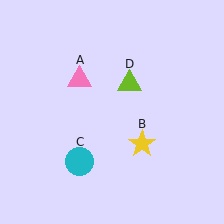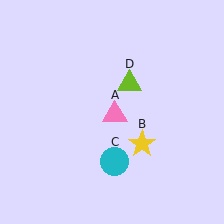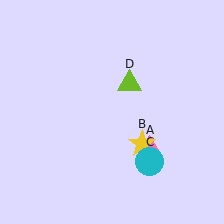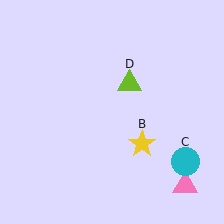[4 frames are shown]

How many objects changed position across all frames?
2 objects changed position: pink triangle (object A), cyan circle (object C).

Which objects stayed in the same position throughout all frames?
Yellow star (object B) and lime triangle (object D) remained stationary.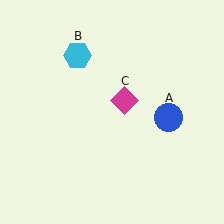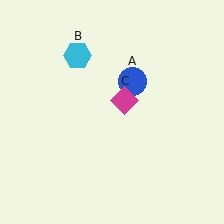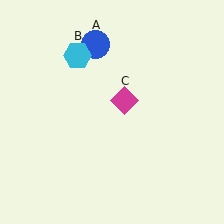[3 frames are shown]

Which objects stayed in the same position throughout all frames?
Cyan hexagon (object B) and magenta diamond (object C) remained stationary.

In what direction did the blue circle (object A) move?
The blue circle (object A) moved up and to the left.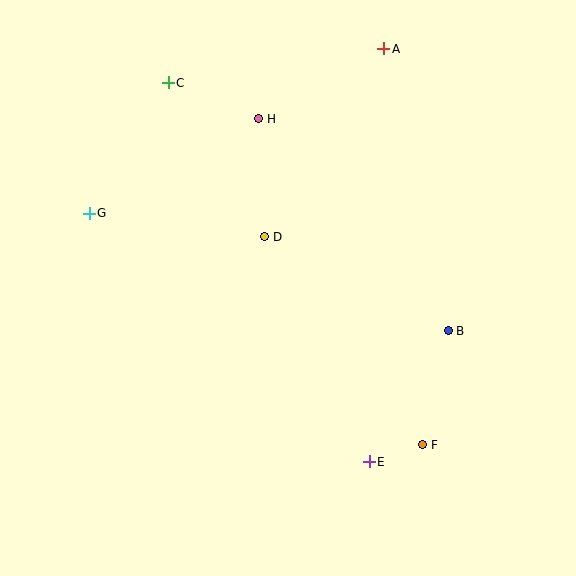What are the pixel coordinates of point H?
Point H is at (259, 119).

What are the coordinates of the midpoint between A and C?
The midpoint between A and C is at (276, 66).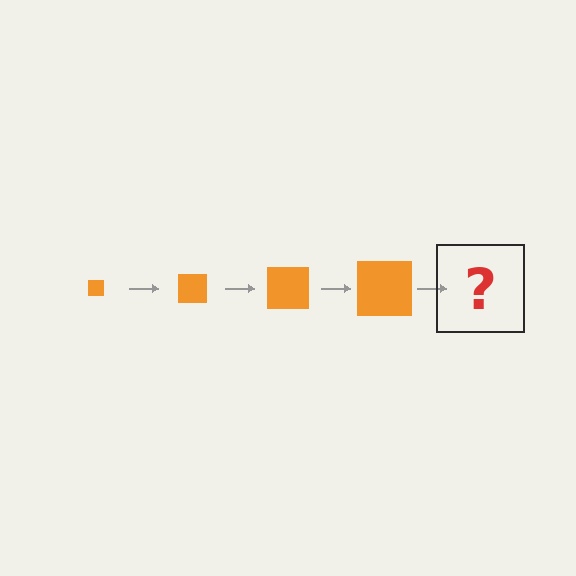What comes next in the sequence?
The next element should be an orange square, larger than the previous one.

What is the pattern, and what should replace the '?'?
The pattern is that the square gets progressively larger each step. The '?' should be an orange square, larger than the previous one.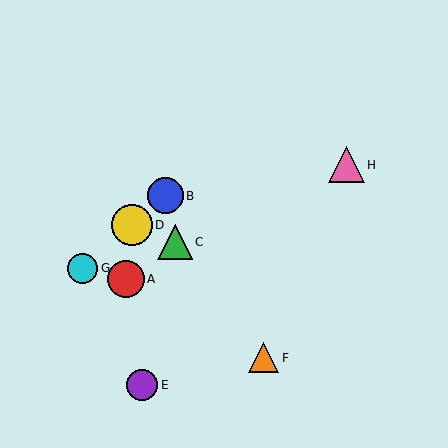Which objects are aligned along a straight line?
Objects B, D, G are aligned along a straight line.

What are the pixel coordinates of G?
Object G is at (83, 268).